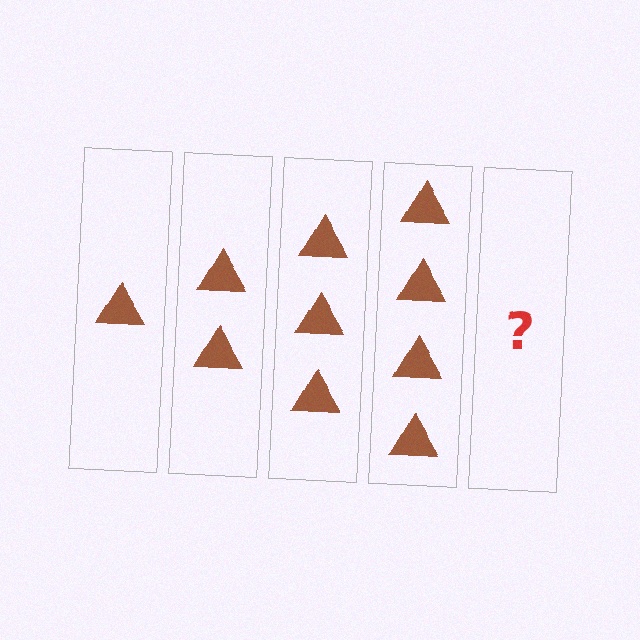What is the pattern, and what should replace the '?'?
The pattern is that each step adds one more triangle. The '?' should be 5 triangles.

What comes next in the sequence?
The next element should be 5 triangles.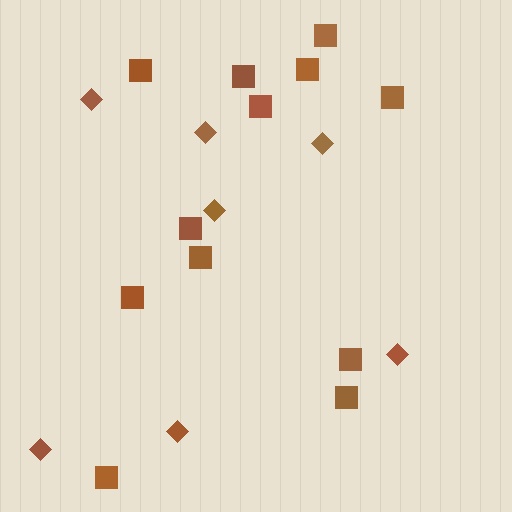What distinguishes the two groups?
There are 2 groups: one group of squares (12) and one group of diamonds (7).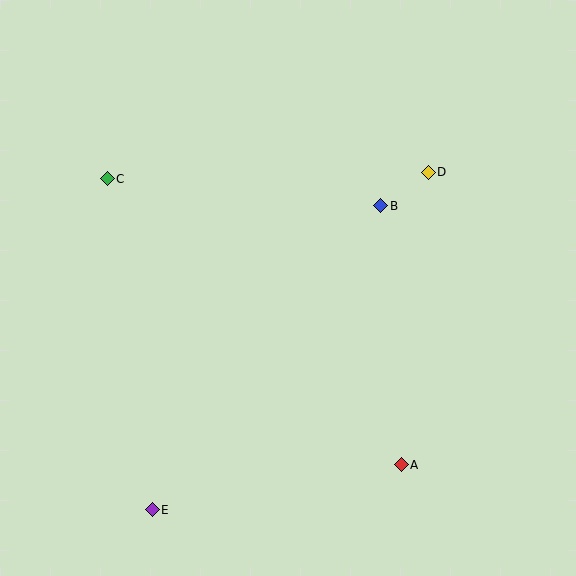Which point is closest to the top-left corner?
Point C is closest to the top-left corner.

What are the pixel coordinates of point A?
Point A is at (401, 465).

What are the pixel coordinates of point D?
Point D is at (428, 172).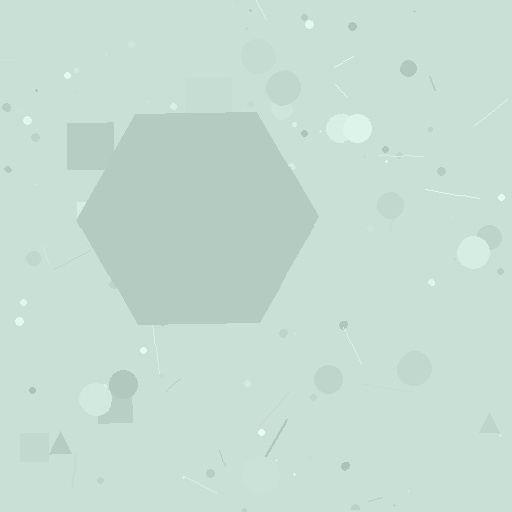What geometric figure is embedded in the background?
A hexagon is embedded in the background.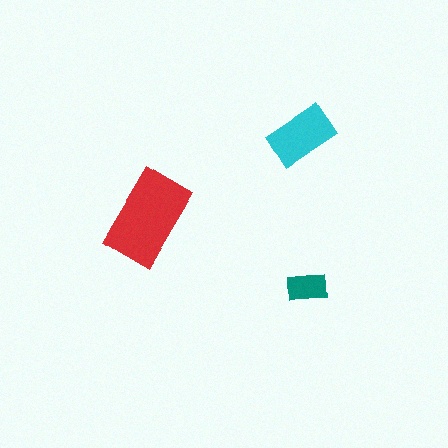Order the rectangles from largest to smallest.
the red one, the cyan one, the teal one.